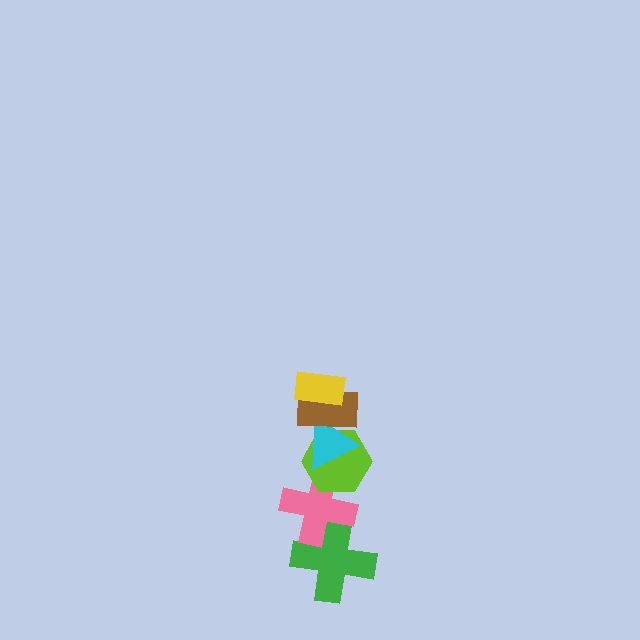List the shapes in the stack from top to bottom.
From top to bottom: the yellow rectangle, the brown rectangle, the cyan triangle, the lime hexagon, the pink cross, the green cross.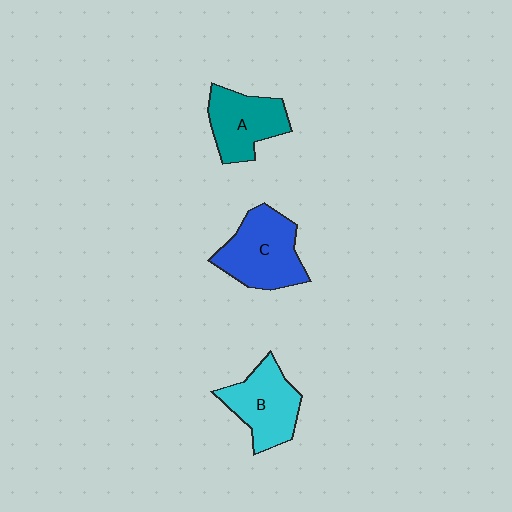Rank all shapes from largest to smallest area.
From largest to smallest: C (blue), B (cyan), A (teal).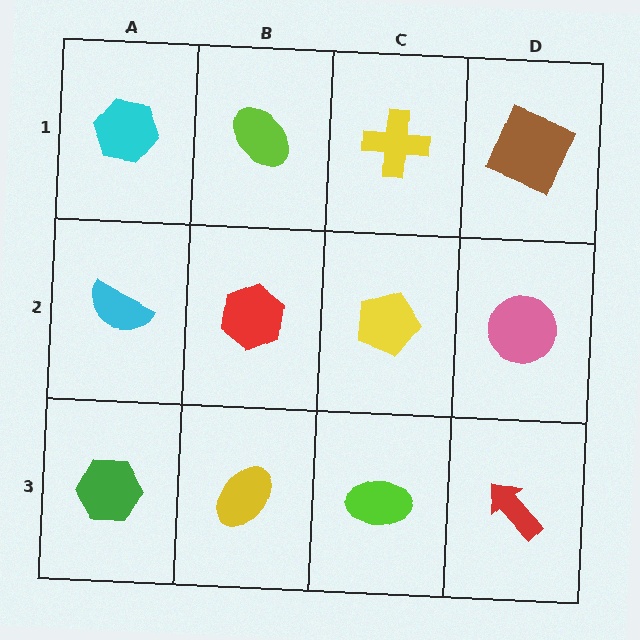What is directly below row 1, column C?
A yellow pentagon.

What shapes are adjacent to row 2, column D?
A brown square (row 1, column D), a red arrow (row 3, column D), a yellow pentagon (row 2, column C).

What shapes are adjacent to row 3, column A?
A cyan semicircle (row 2, column A), a yellow ellipse (row 3, column B).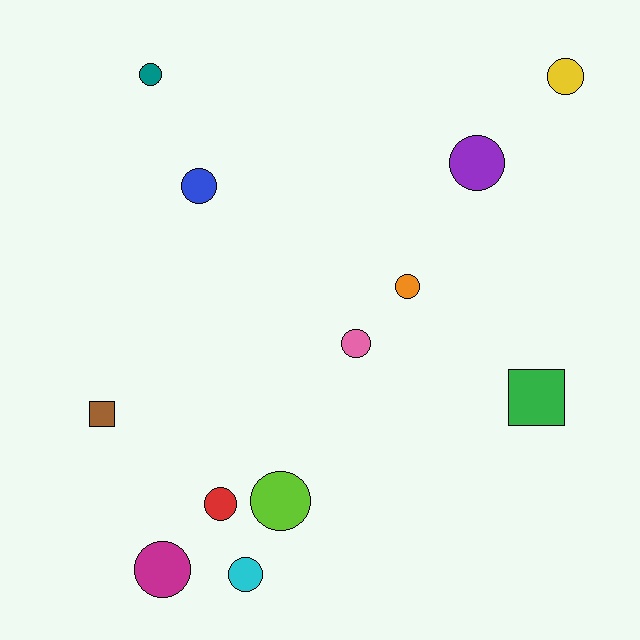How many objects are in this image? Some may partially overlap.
There are 12 objects.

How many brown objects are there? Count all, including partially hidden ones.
There is 1 brown object.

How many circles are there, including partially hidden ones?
There are 10 circles.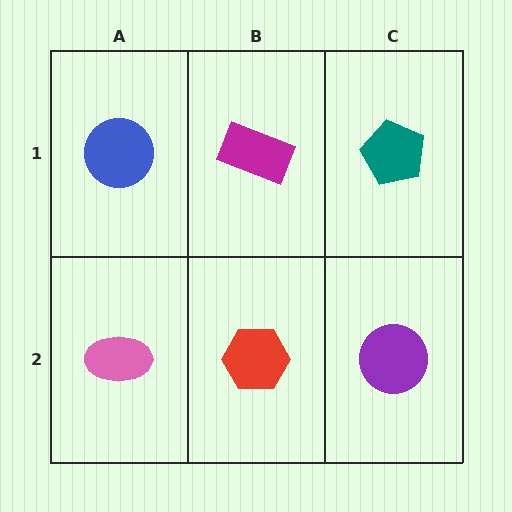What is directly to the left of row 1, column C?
A magenta rectangle.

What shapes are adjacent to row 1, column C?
A purple circle (row 2, column C), a magenta rectangle (row 1, column B).